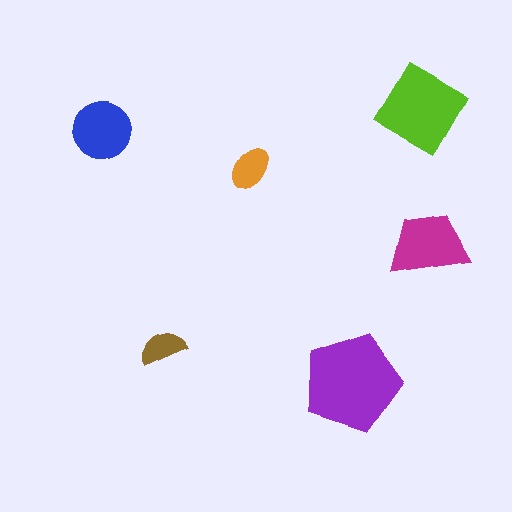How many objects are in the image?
There are 6 objects in the image.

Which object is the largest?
The purple pentagon.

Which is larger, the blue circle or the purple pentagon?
The purple pentagon.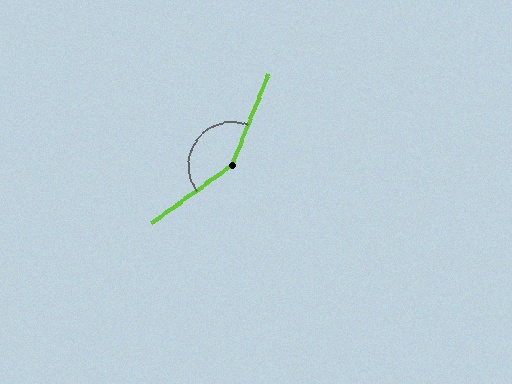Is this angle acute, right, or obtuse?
It is obtuse.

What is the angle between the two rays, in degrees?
Approximately 147 degrees.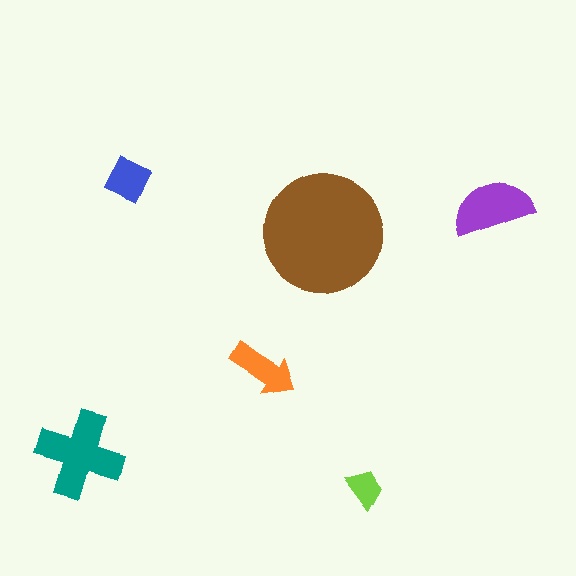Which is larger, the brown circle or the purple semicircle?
The brown circle.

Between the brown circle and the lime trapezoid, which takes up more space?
The brown circle.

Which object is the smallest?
The lime trapezoid.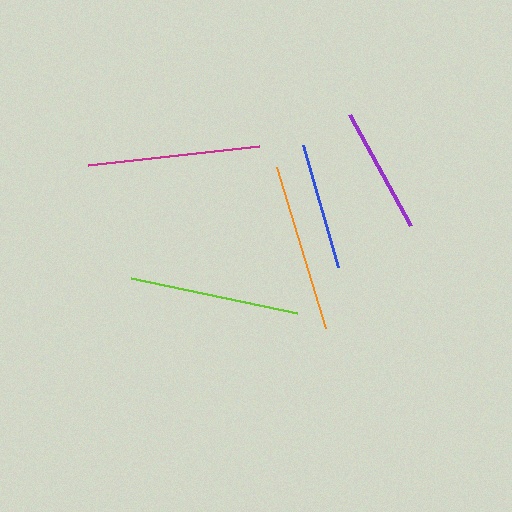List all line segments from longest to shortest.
From longest to shortest: magenta, lime, orange, blue, purple.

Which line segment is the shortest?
The purple line is the shortest at approximately 127 pixels.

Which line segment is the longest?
The magenta line is the longest at approximately 172 pixels.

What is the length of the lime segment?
The lime segment is approximately 170 pixels long.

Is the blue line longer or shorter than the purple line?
The blue line is longer than the purple line.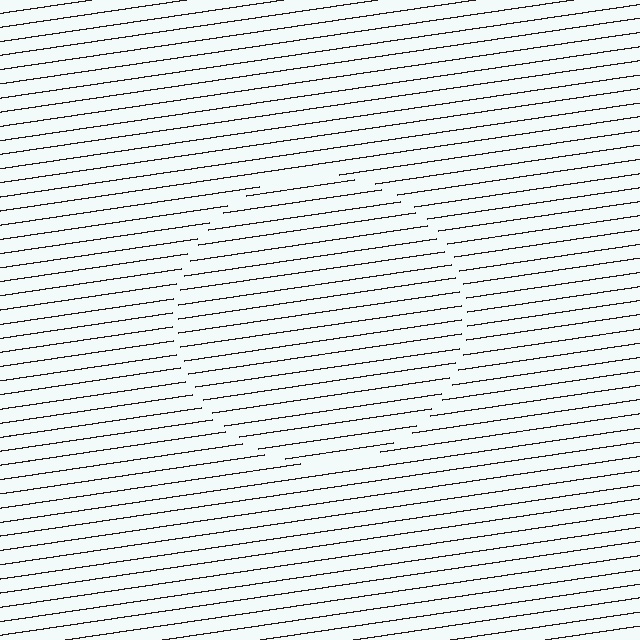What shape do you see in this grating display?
An illusory circle. The interior of the shape contains the same grating, shifted by half a period — the contour is defined by the phase discontinuity where line-ends from the inner and outer gratings abut.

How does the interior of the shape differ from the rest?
The interior of the shape contains the same grating, shifted by half a period — the contour is defined by the phase discontinuity where line-ends from the inner and outer gratings abut.